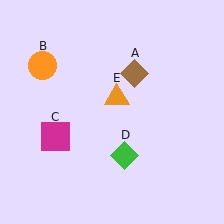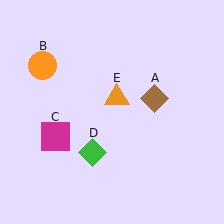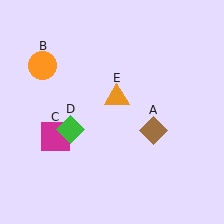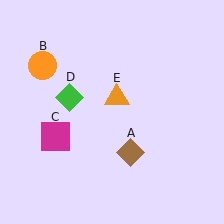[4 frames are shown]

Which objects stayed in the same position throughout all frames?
Orange circle (object B) and magenta square (object C) and orange triangle (object E) remained stationary.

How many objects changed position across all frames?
2 objects changed position: brown diamond (object A), green diamond (object D).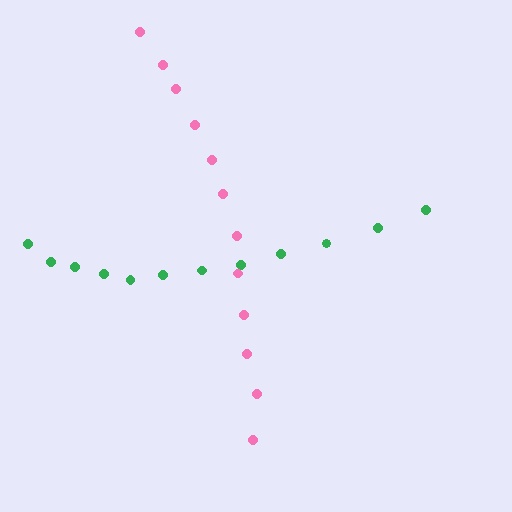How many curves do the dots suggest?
There are 2 distinct paths.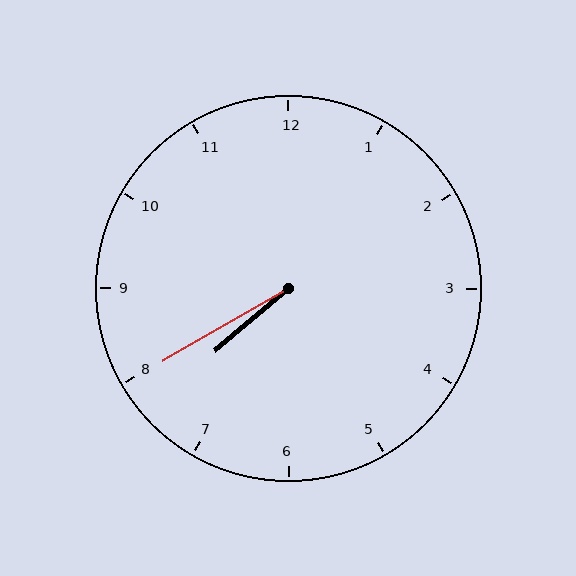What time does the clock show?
7:40.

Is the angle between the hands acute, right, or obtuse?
It is acute.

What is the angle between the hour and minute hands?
Approximately 10 degrees.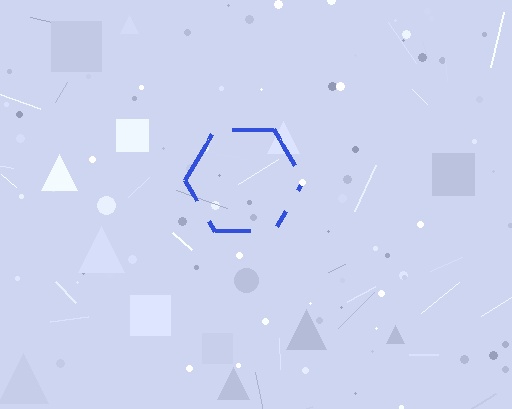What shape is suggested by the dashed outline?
The dashed outline suggests a hexagon.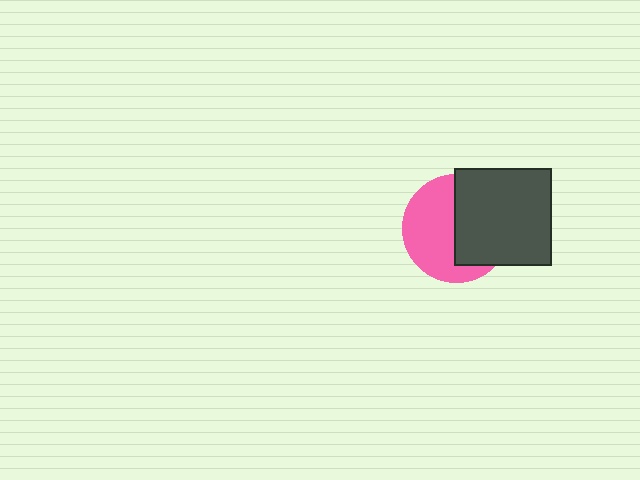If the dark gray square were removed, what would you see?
You would see the complete pink circle.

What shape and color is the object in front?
The object in front is a dark gray square.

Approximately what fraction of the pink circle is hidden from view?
Roughly 48% of the pink circle is hidden behind the dark gray square.